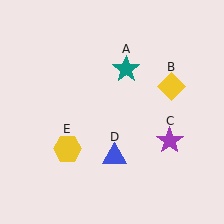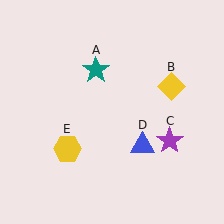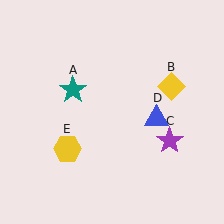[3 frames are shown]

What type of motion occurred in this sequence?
The teal star (object A), blue triangle (object D) rotated counterclockwise around the center of the scene.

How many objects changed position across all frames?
2 objects changed position: teal star (object A), blue triangle (object D).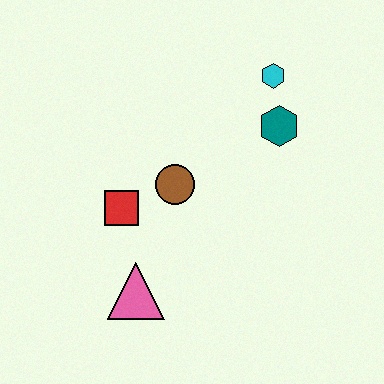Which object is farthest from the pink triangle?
The cyan hexagon is farthest from the pink triangle.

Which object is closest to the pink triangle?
The red square is closest to the pink triangle.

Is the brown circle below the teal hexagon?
Yes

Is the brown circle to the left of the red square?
No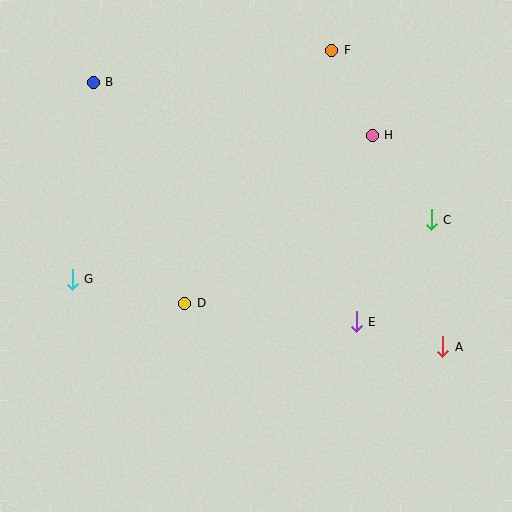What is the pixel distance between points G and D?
The distance between G and D is 115 pixels.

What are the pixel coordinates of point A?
Point A is at (443, 347).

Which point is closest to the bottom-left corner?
Point G is closest to the bottom-left corner.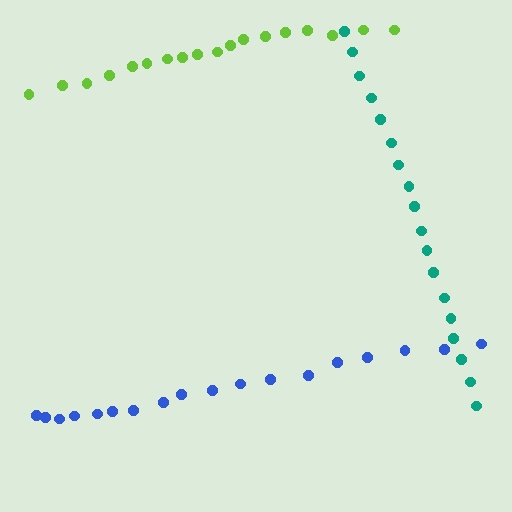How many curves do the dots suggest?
There are 3 distinct paths.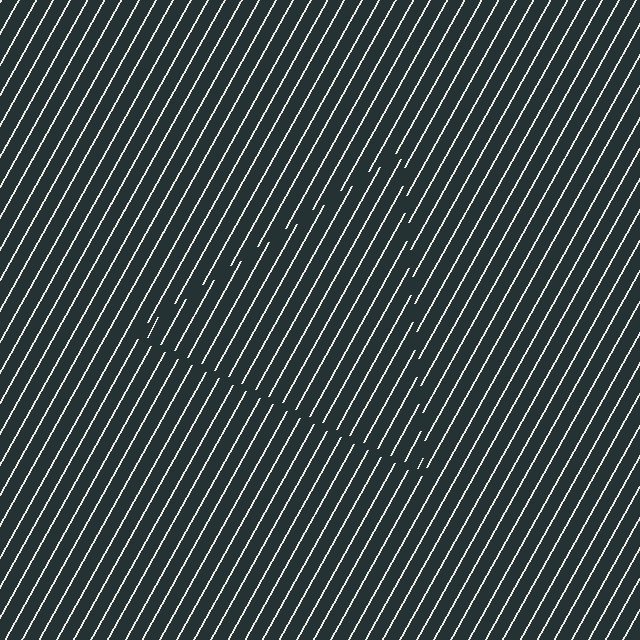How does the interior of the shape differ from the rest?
The interior of the shape contains the same grating, shifted by half a period — the contour is defined by the phase discontinuity where line-ends from the inner and outer gratings abut.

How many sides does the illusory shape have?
3 sides — the line-ends trace a triangle.